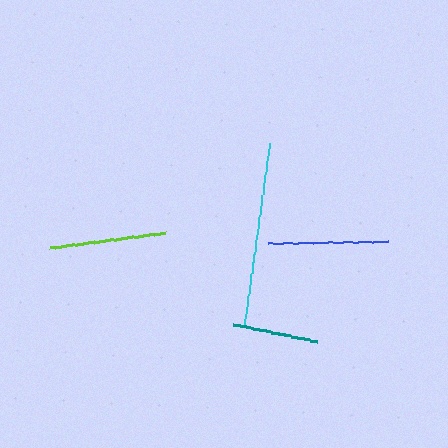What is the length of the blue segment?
The blue segment is approximately 121 pixels long.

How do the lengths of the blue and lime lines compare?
The blue and lime lines are approximately the same length.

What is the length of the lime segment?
The lime segment is approximately 117 pixels long.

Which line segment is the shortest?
The teal line is the shortest at approximately 86 pixels.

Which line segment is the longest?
The cyan line is the longest at approximately 182 pixels.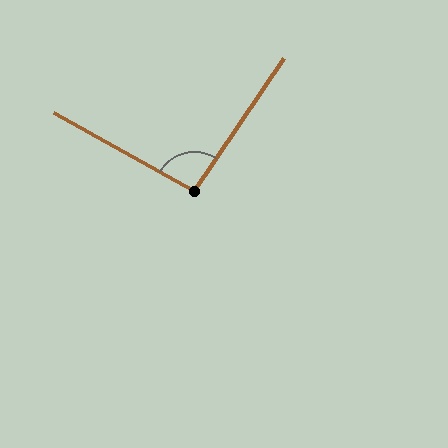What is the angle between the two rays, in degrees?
Approximately 95 degrees.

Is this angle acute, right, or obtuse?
It is obtuse.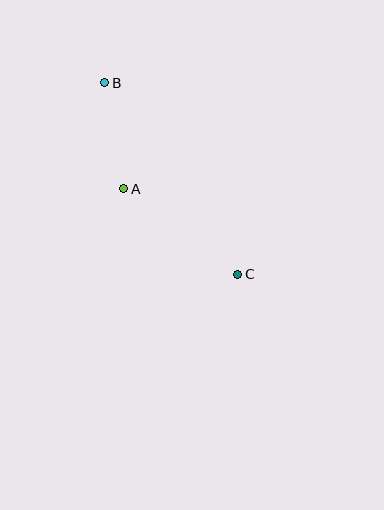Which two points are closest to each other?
Points A and B are closest to each other.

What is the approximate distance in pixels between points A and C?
The distance between A and C is approximately 143 pixels.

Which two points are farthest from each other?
Points B and C are farthest from each other.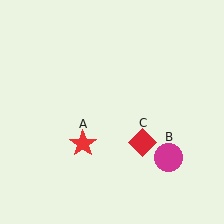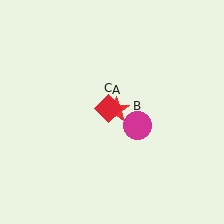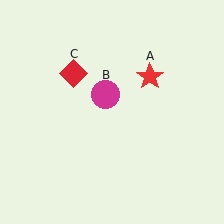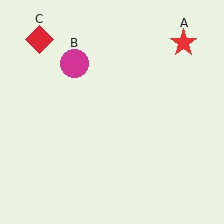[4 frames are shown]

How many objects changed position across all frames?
3 objects changed position: red star (object A), magenta circle (object B), red diamond (object C).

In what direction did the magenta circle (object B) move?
The magenta circle (object B) moved up and to the left.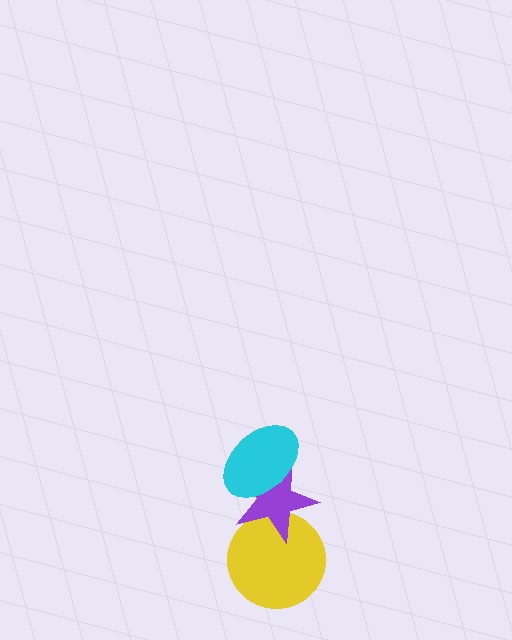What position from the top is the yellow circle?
The yellow circle is 3rd from the top.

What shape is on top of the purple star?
The cyan ellipse is on top of the purple star.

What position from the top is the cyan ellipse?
The cyan ellipse is 1st from the top.